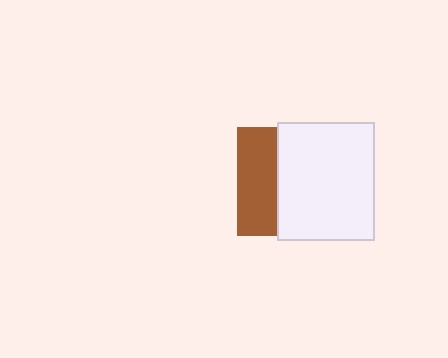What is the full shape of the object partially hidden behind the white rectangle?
The partially hidden object is a brown square.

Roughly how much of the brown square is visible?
A small part of it is visible (roughly 37%).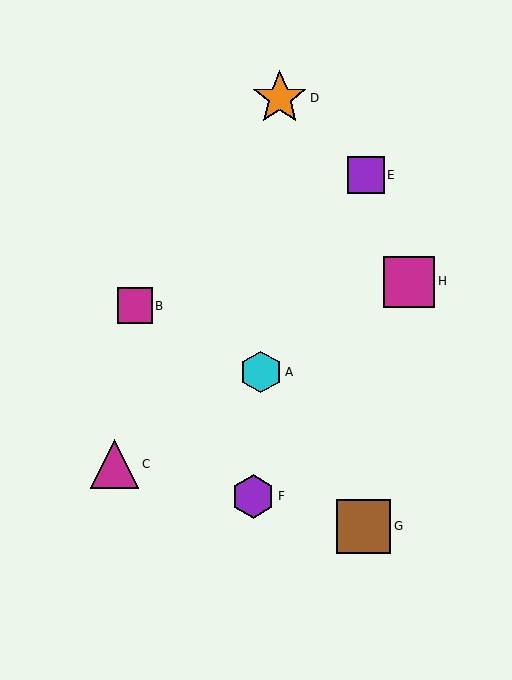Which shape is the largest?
The orange star (labeled D) is the largest.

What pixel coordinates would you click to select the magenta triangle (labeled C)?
Click at (114, 464) to select the magenta triangle C.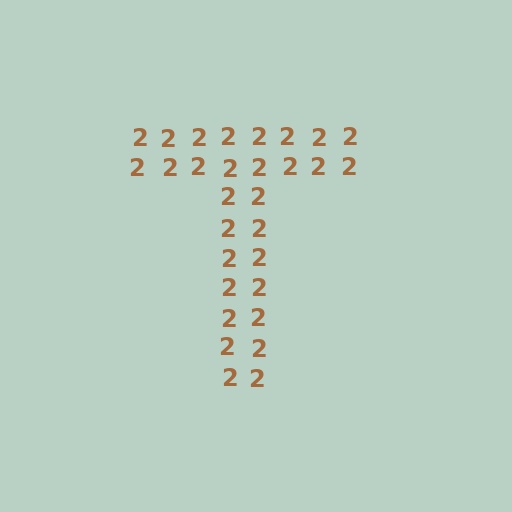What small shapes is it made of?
It is made of small digit 2's.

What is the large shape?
The large shape is the letter T.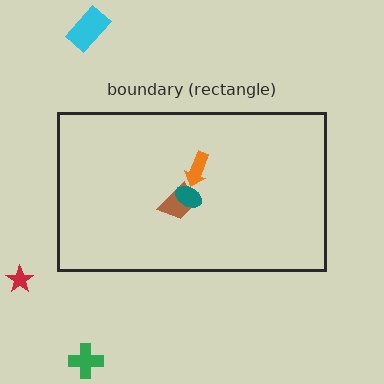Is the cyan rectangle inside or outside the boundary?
Outside.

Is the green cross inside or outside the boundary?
Outside.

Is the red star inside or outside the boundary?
Outside.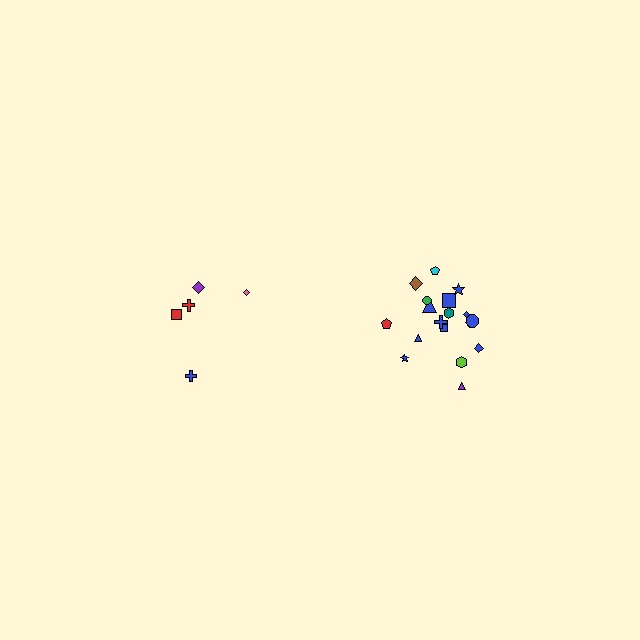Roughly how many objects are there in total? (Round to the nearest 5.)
Roughly 25 objects in total.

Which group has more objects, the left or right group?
The right group.